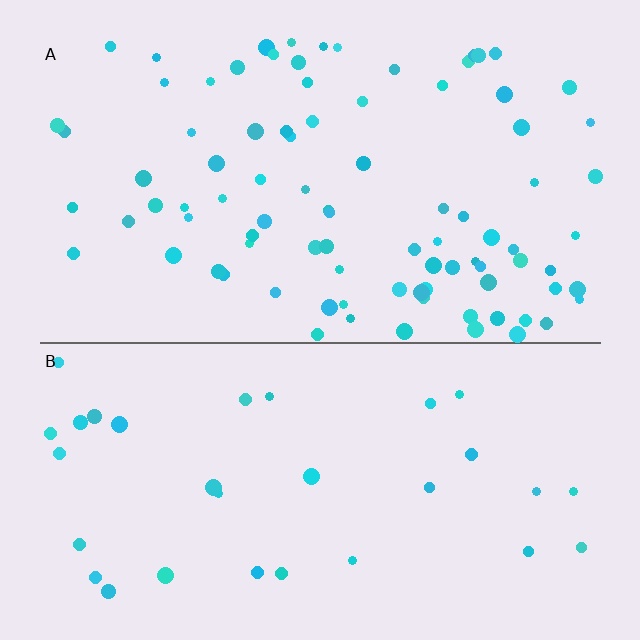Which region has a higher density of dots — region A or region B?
A (the top).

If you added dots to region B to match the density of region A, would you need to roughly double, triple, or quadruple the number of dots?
Approximately triple.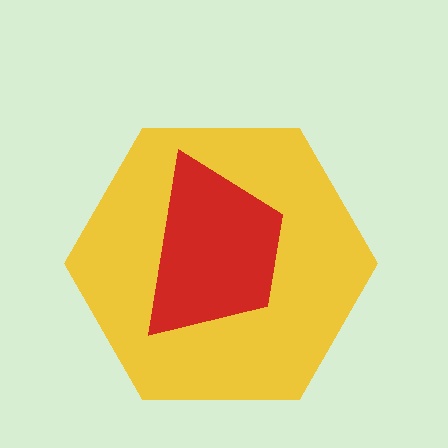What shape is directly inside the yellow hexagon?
The red trapezoid.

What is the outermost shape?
The yellow hexagon.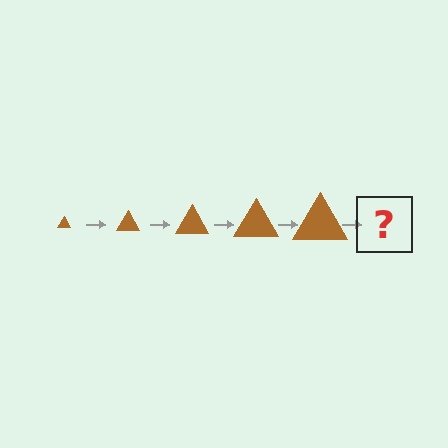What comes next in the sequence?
The next element should be a brown triangle, larger than the previous one.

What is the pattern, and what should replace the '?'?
The pattern is that the triangle gets progressively larger each step. The '?' should be a brown triangle, larger than the previous one.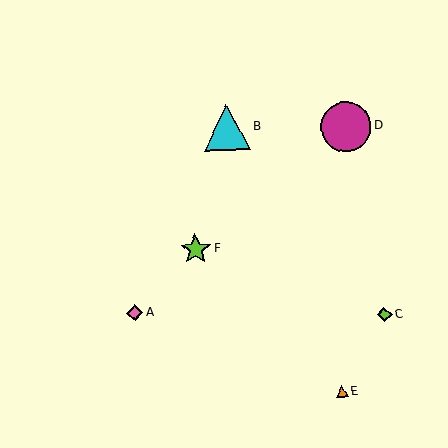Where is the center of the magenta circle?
The center of the magenta circle is at (346, 127).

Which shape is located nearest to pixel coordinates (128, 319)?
The pink diamond (labeled A) at (135, 313) is nearest to that location.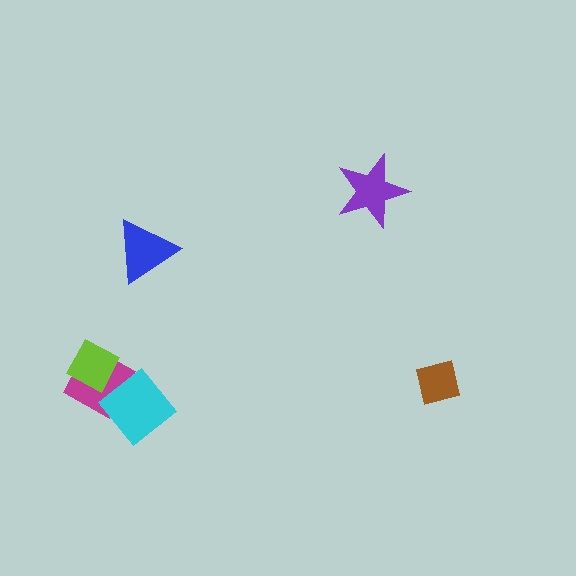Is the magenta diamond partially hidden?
Yes, it is partially covered by another shape.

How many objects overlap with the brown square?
0 objects overlap with the brown square.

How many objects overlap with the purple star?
0 objects overlap with the purple star.